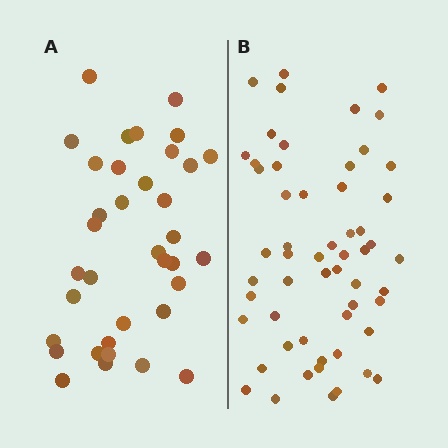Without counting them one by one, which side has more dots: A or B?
Region B (the right region) has more dots.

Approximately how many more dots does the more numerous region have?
Region B has approximately 20 more dots than region A.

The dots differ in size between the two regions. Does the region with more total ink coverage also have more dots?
No. Region A has more total ink coverage because its dots are larger, but region B actually contains more individual dots. Total area can be misleading — the number of items is what matters here.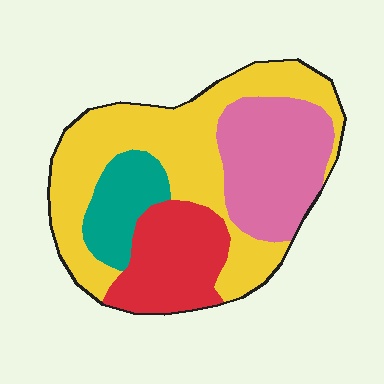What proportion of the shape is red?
Red takes up between a sixth and a third of the shape.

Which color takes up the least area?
Teal, at roughly 10%.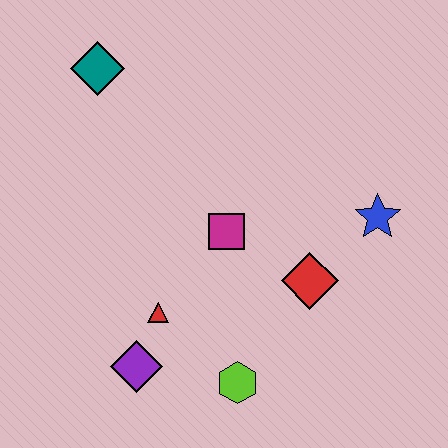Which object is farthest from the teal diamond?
The lime hexagon is farthest from the teal diamond.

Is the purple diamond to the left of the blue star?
Yes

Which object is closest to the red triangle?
The purple diamond is closest to the red triangle.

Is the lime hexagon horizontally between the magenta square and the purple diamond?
No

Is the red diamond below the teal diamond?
Yes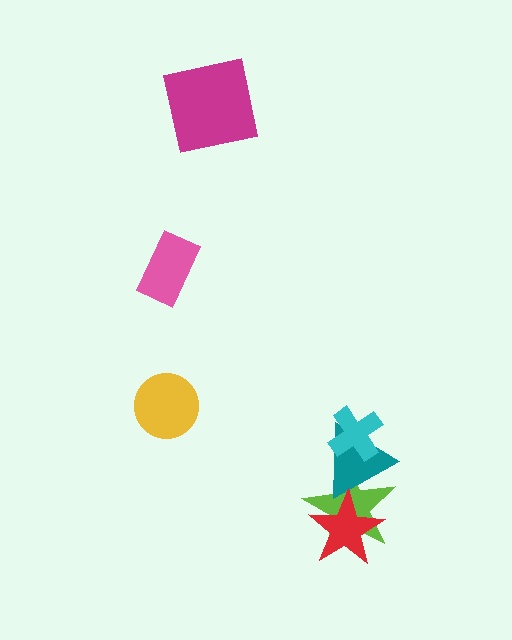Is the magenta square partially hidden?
No, no other shape covers it.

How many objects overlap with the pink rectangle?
0 objects overlap with the pink rectangle.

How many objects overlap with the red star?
2 objects overlap with the red star.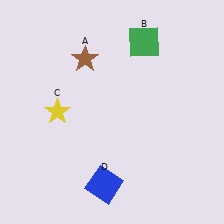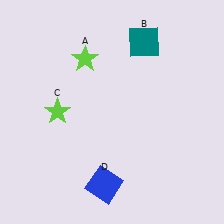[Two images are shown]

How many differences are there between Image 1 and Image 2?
There are 3 differences between the two images.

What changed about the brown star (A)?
In Image 1, A is brown. In Image 2, it changed to lime.